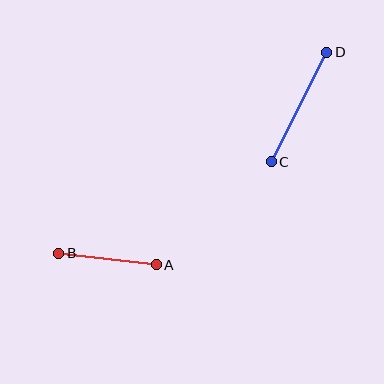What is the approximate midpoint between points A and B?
The midpoint is at approximately (107, 259) pixels.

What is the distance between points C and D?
The distance is approximately 123 pixels.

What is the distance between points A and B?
The distance is approximately 98 pixels.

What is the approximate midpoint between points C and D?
The midpoint is at approximately (299, 107) pixels.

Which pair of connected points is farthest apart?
Points C and D are farthest apart.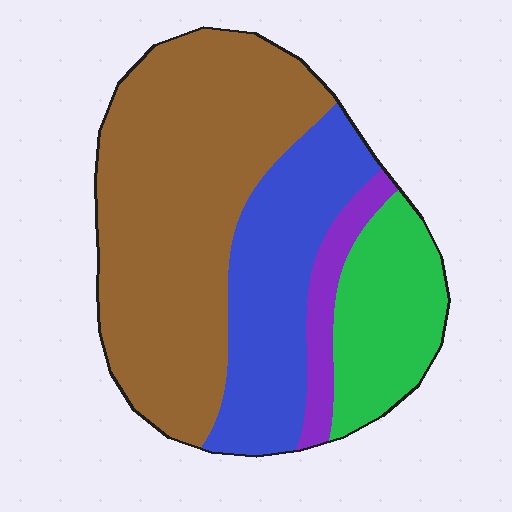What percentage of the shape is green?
Green takes up about one sixth (1/6) of the shape.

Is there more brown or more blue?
Brown.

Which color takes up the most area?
Brown, at roughly 50%.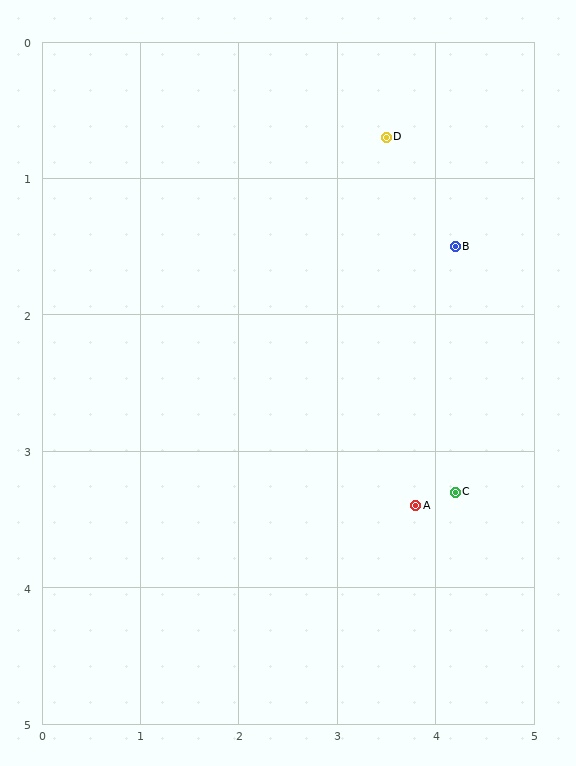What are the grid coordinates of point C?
Point C is at approximately (4.2, 3.3).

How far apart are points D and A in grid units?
Points D and A are about 2.7 grid units apart.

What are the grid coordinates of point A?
Point A is at approximately (3.8, 3.4).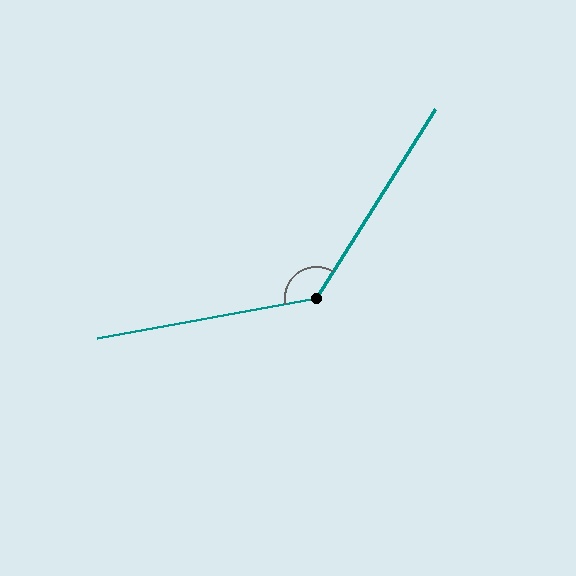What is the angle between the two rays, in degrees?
Approximately 133 degrees.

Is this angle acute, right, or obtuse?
It is obtuse.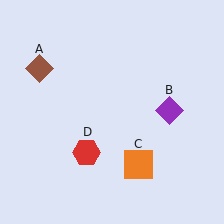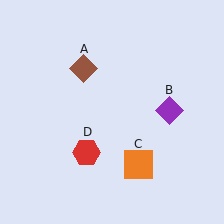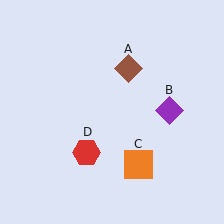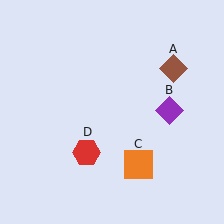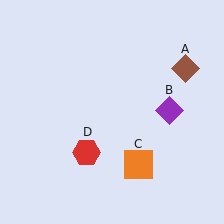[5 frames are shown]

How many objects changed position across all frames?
1 object changed position: brown diamond (object A).